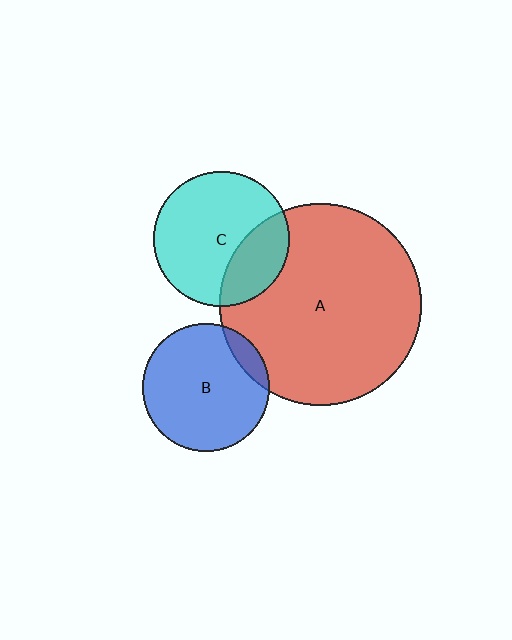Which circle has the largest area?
Circle A (red).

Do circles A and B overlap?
Yes.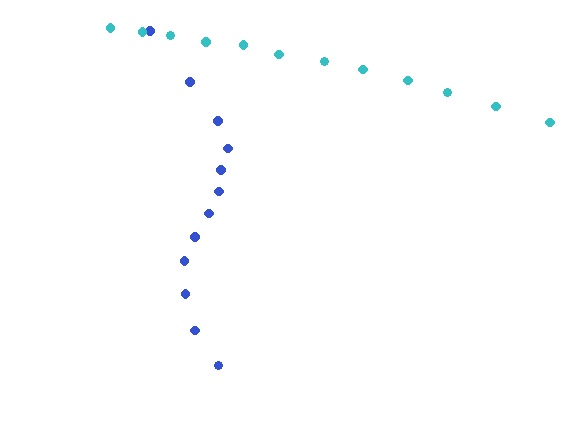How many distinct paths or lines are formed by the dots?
There are 2 distinct paths.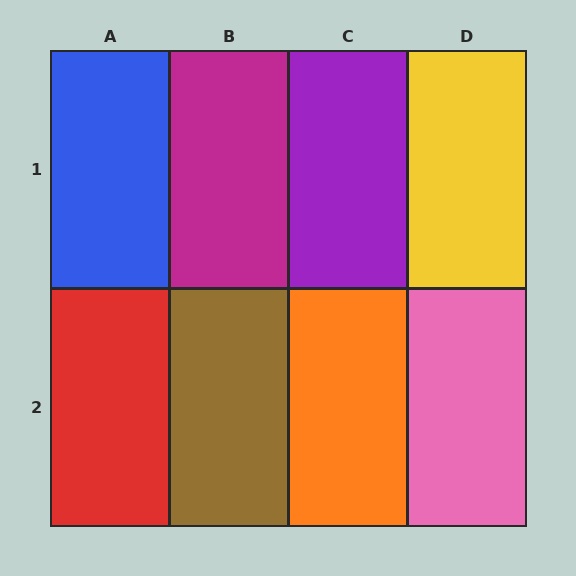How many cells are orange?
1 cell is orange.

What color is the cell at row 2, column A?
Red.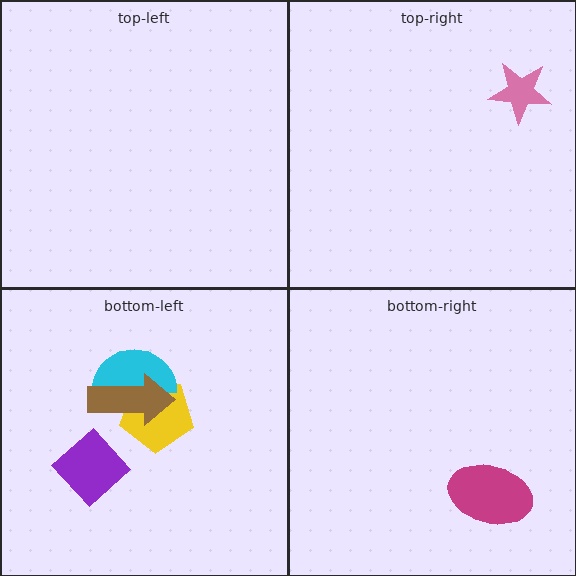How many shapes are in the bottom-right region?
1.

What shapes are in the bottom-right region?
The magenta ellipse.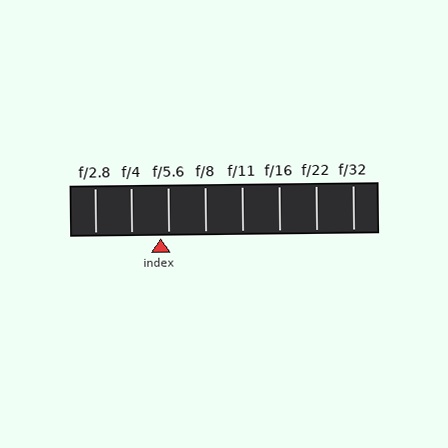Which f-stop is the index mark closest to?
The index mark is closest to f/5.6.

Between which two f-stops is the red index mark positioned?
The index mark is between f/4 and f/5.6.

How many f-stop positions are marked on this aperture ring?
There are 8 f-stop positions marked.